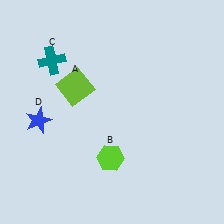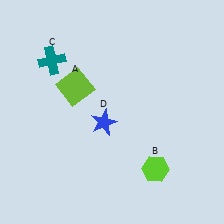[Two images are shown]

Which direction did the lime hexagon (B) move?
The lime hexagon (B) moved right.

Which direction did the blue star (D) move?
The blue star (D) moved right.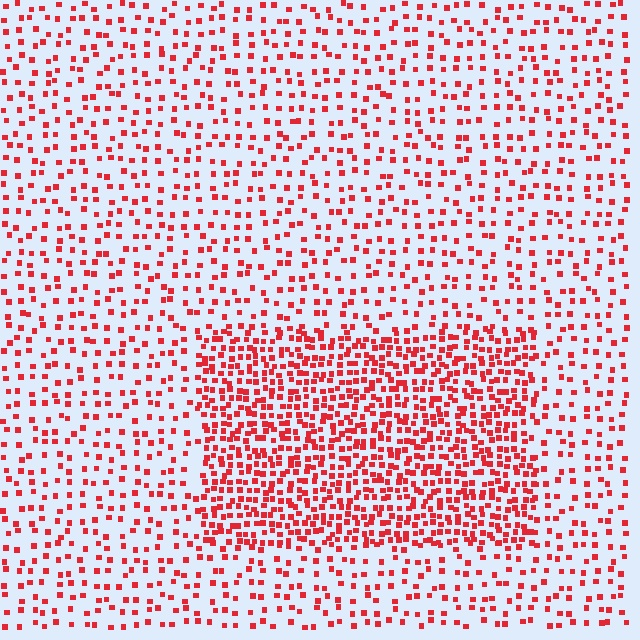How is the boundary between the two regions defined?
The boundary is defined by a change in element density (approximately 2.4x ratio). All elements are the same color, size, and shape.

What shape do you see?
I see a rectangle.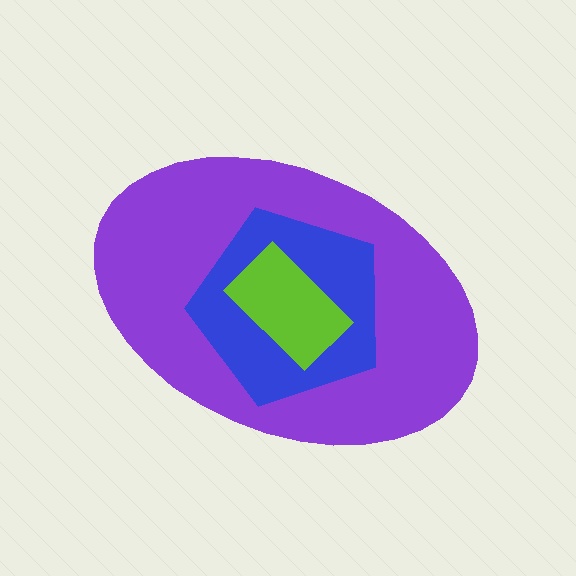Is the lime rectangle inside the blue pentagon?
Yes.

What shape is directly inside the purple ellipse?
The blue pentagon.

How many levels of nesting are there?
3.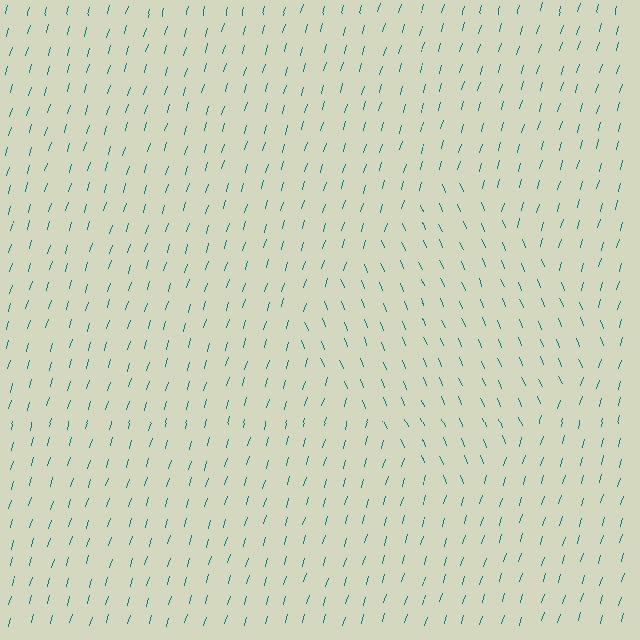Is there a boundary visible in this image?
Yes, there is a texture boundary formed by a change in line orientation.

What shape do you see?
I see a diamond.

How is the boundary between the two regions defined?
The boundary is defined purely by a change in line orientation (approximately 39 degrees difference). All lines are the same color and thickness.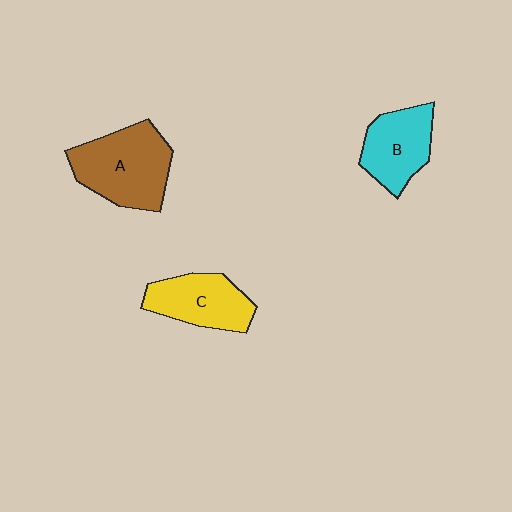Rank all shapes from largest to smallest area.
From largest to smallest: A (brown), C (yellow), B (cyan).